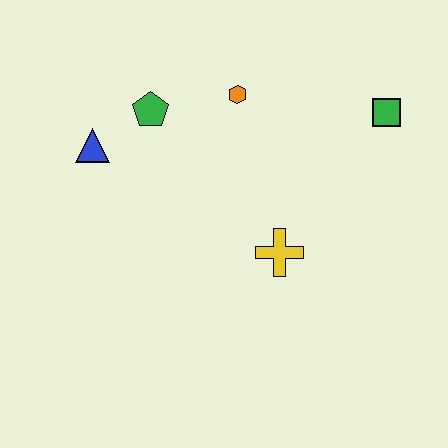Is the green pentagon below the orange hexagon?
Yes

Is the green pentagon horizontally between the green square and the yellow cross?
No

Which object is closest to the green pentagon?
The blue triangle is closest to the green pentagon.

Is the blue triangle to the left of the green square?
Yes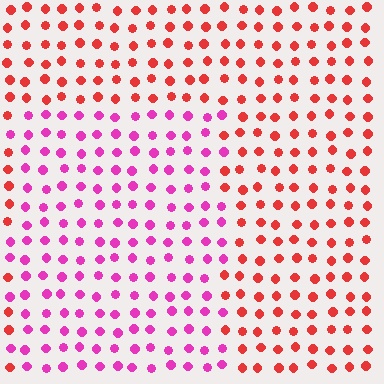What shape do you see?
I see a rectangle.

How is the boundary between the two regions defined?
The boundary is defined purely by a slight shift in hue (about 45 degrees). Spacing, size, and orientation are identical on both sides.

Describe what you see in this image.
The image is filled with small red elements in a uniform arrangement. A rectangle-shaped region is visible where the elements are tinted to a slightly different hue, forming a subtle color boundary.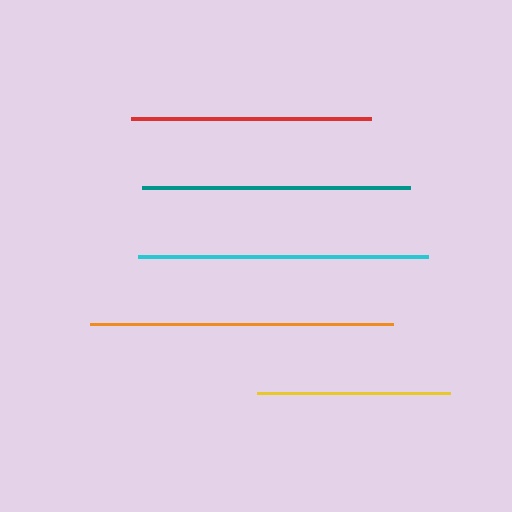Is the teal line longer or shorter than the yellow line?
The teal line is longer than the yellow line.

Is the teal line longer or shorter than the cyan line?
The cyan line is longer than the teal line.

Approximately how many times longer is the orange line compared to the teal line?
The orange line is approximately 1.1 times the length of the teal line.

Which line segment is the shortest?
The yellow line is the shortest at approximately 193 pixels.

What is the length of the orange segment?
The orange segment is approximately 303 pixels long.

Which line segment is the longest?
The orange line is the longest at approximately 303 pixels.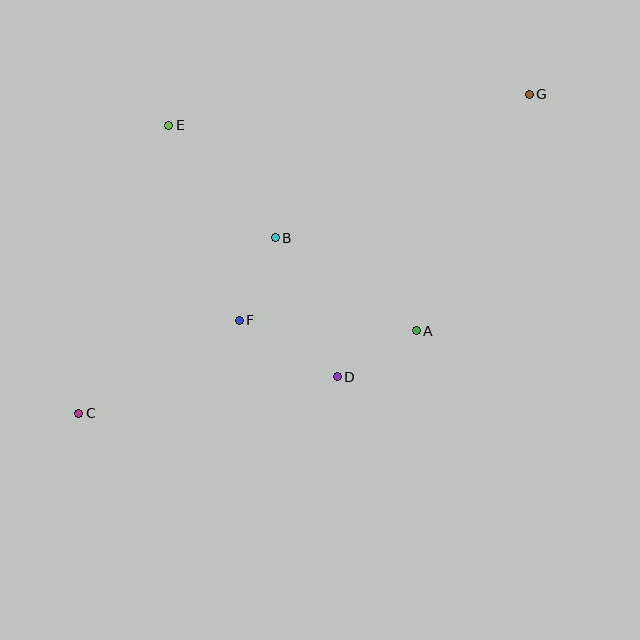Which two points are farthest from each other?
Points C and G are farthest from each other.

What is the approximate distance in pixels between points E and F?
The distance between E and F is approximately 207 pixels.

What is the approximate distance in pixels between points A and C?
The distance between A and C is approximately 347 pixels.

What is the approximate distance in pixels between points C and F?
The distance between C and F is approximately 186 pixels.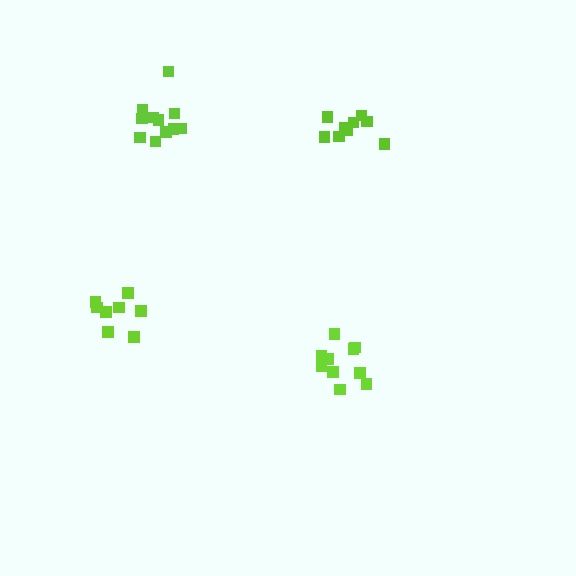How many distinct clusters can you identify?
There are 4 distinct clusters.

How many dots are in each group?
Group 1: 10 dots, Group 2: 9 dots, Group 3: 12 dots, Group 4: 8 dots (39 total).